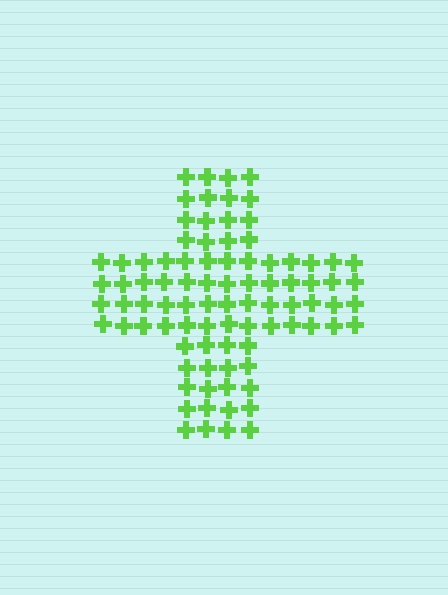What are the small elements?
The small elements are crosses.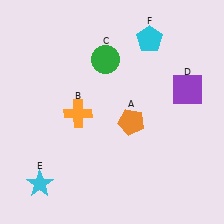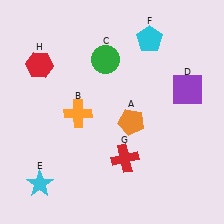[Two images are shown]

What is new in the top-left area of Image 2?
A red hexagon (H) was added in the top-left area of Image 2.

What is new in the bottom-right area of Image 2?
A red cross (G) was added in the bottom-right area of Image 2.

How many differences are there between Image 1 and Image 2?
There are 2 differences between the two images.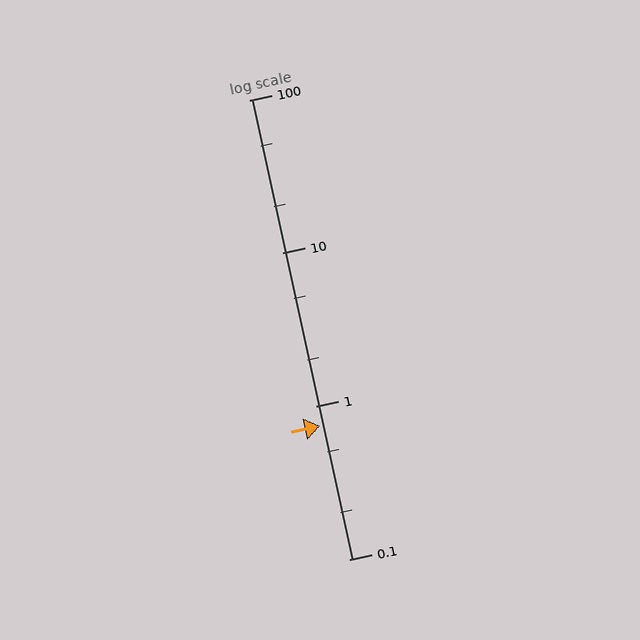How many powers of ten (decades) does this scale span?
The scale spans 3 decades, from 0.1 to 100.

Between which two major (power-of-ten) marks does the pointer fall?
The pointer is between 0.1 and 1.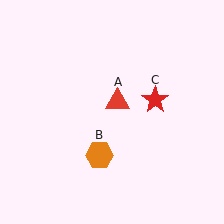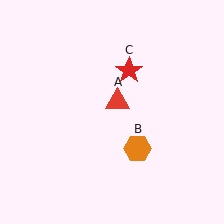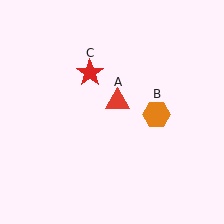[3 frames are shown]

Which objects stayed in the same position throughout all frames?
Red triangle (object A) remained stationary.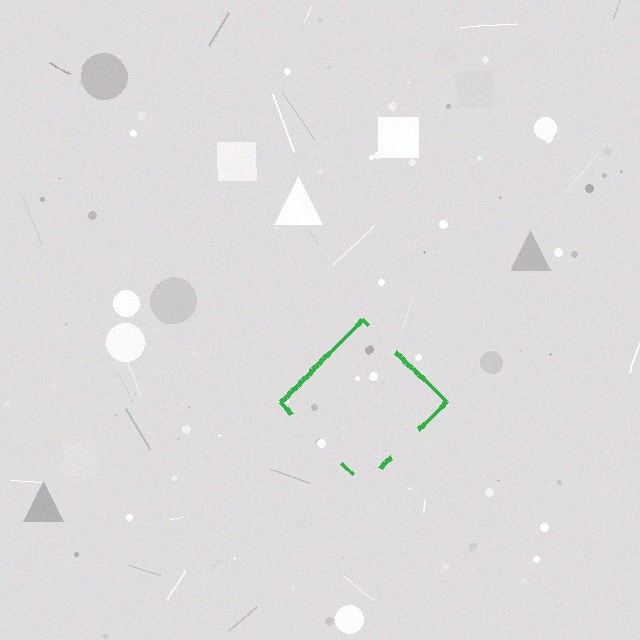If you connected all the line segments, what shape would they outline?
They would outline a diamond.